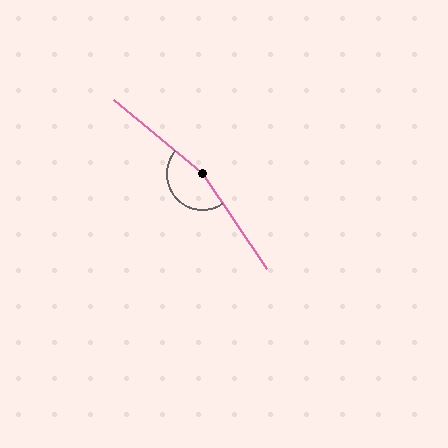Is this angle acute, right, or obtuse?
It is obtuse.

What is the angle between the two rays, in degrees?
Approximately 164 degrees.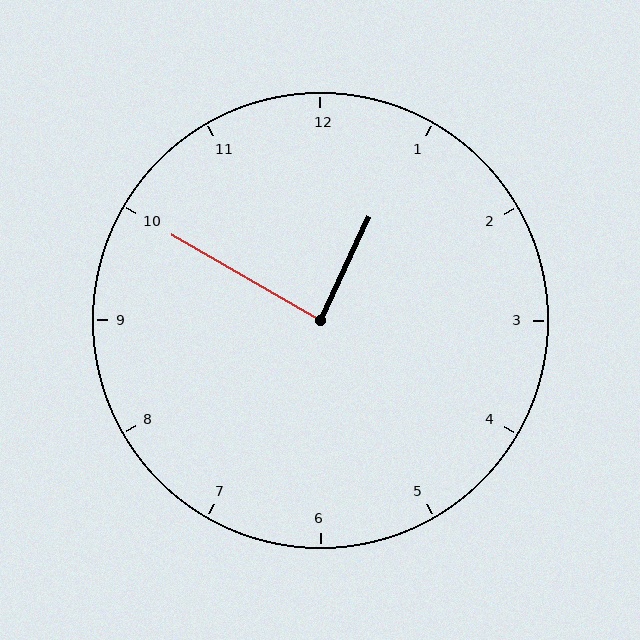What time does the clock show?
12:50.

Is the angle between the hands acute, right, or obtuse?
It is right.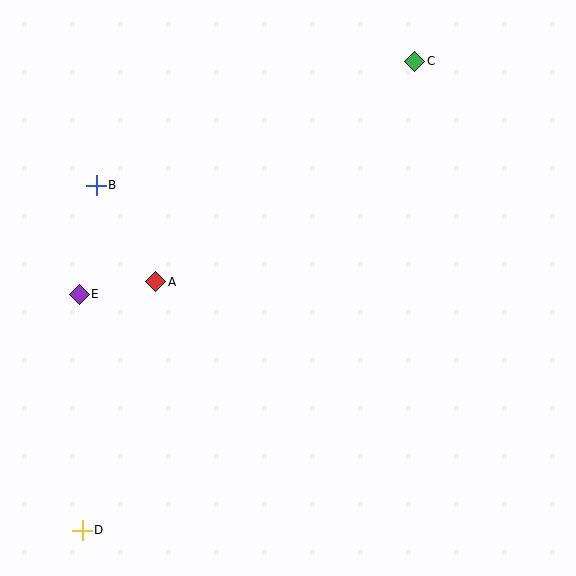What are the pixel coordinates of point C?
Point C is at (415, 61).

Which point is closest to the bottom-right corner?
Point D is closest to the bottom-right corner.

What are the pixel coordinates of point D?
Point D is at (82, 530).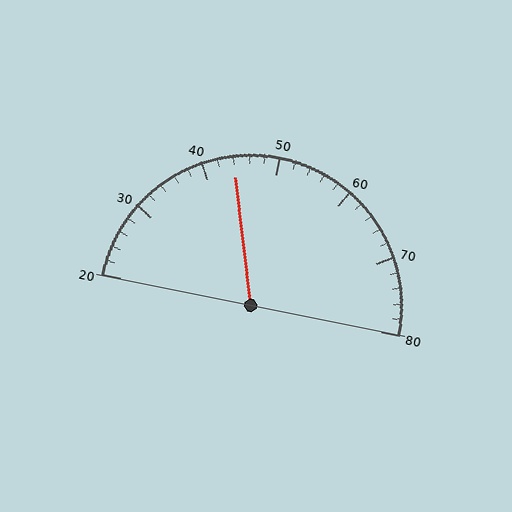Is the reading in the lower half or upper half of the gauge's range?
The reading is in the lower half of the range (20 to 80).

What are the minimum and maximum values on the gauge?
The gauge ranges from 20 to 80.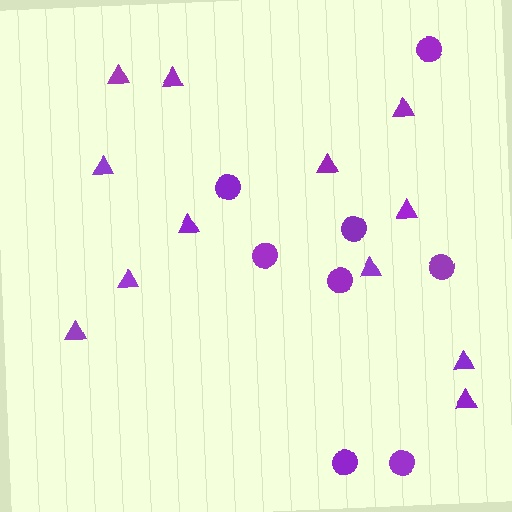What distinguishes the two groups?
There are 2 groups: one group of circles (8) and one group of triangles (12).